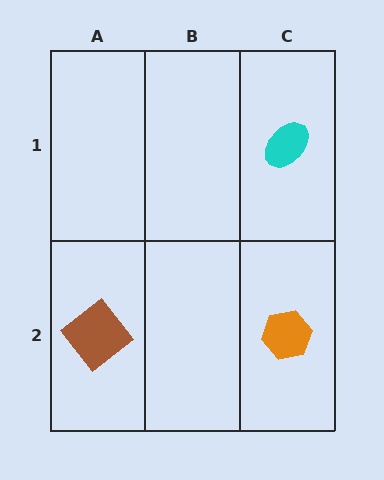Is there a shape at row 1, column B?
No, that cell is empty.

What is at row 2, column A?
A brown diamond.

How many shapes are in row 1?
1 shape.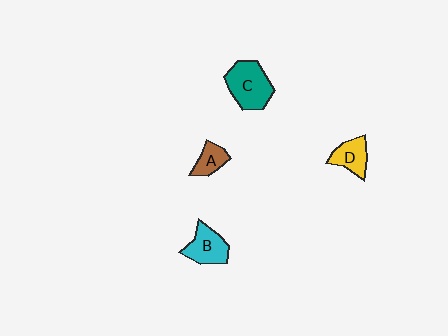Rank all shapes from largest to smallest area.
From largest to smallest: C (teal), B (cyan), D (yellow), A (brown).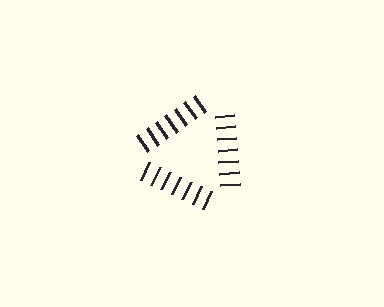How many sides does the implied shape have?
3 sides — the line-ends trace a triangle.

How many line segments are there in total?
21 — 7 along each of the 3 edges.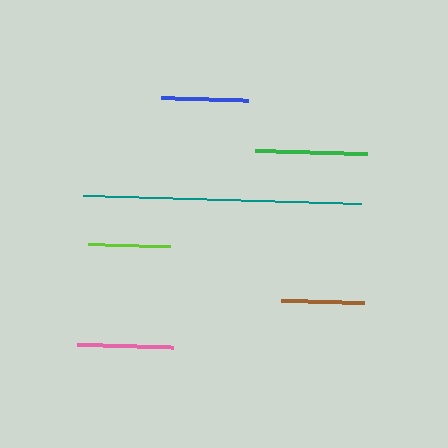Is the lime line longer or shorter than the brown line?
The brown line is longer than the lime line.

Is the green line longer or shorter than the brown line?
The green line is longer than the brown line.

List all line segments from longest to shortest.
From longest to shortest: teal, green, pink, blue, brown, lime.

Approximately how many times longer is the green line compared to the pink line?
The green line is approximately 1.2 times the length of the pink line.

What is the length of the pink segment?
The pink segment is approximately 96 pixels long.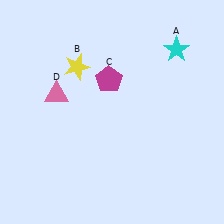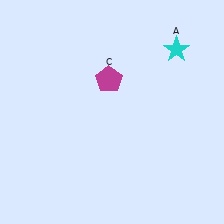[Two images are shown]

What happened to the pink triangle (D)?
The pink triangle (D) was removed in Image 2. It was in the top-left area of Image 1.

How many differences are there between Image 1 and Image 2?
There are 2 differences between the two images.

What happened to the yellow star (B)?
The yellow star (B) was removed in Image 2. It was in the top-left area of Image 1.